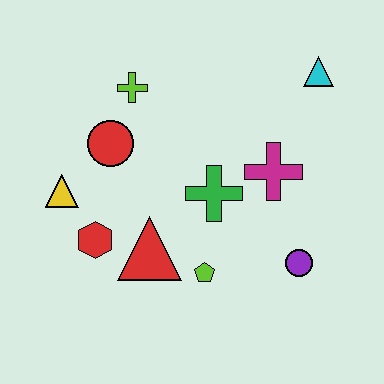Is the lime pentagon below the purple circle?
Yes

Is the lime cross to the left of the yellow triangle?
No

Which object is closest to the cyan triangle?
The magenta cross is closest to the cyan triangle.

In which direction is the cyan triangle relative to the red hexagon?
The cyan triangle is to the right of the red hexagon.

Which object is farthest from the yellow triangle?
The cyan triangle is farthest from the yellow triangle.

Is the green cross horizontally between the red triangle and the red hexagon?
No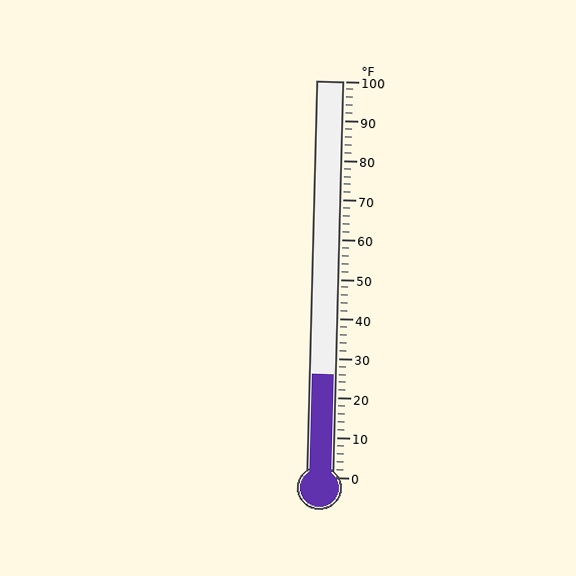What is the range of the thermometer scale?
The thermometer scale ranges from 0°F to 100°F.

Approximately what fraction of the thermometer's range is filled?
The thermometer is filled to approximately 25% of its range.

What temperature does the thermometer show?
The thermometer shows approximately 26°F.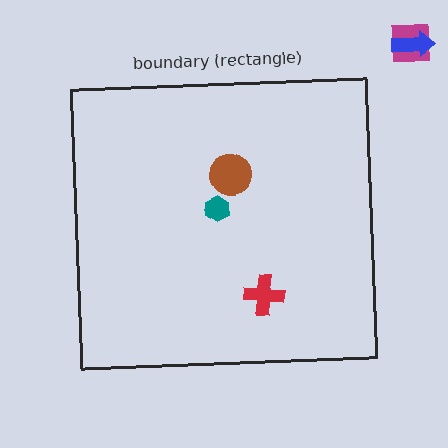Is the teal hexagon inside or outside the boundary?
Inside.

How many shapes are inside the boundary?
3 inside, 2 outside.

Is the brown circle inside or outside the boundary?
Inside.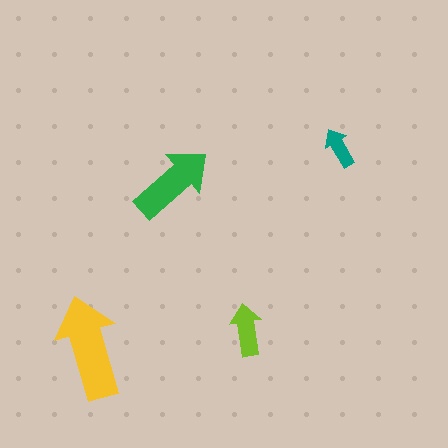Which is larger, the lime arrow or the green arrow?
The green one.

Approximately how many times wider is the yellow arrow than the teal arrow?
About 2.5 times wider.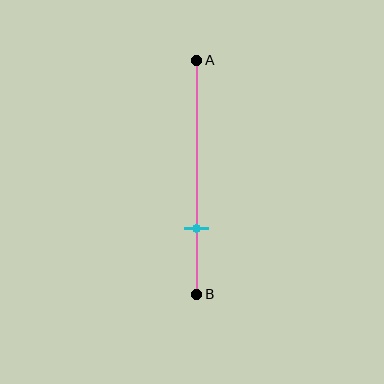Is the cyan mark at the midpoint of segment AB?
No, the mark is at about 70% from A, not at the 50% midpoint.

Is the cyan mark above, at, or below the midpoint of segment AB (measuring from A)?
The cyan mark is below the midpoint of segment AB.